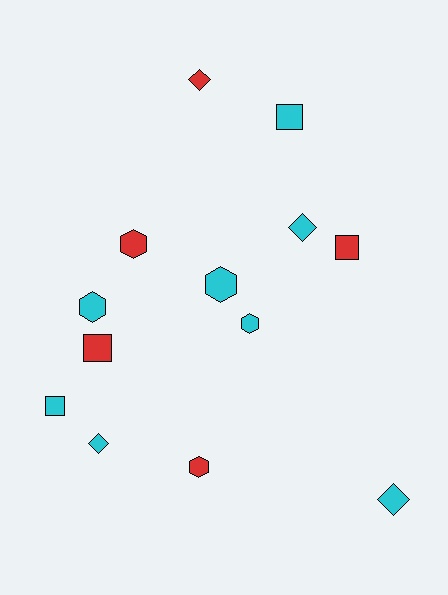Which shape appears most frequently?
Hexagon, with 5 objects.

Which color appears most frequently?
Cyan, with 8 objects.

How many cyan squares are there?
There are 2 cyan squares.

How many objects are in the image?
There are 13 objects.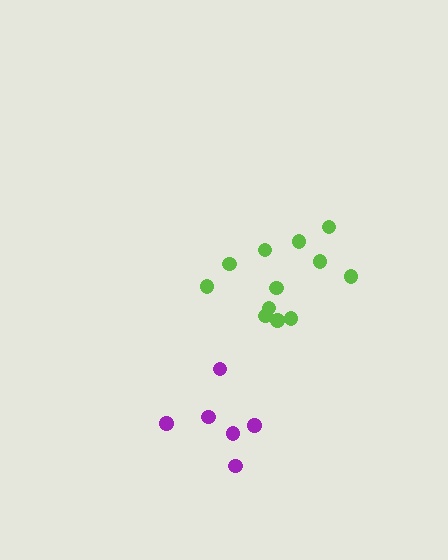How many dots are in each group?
Group 1: 12 dots, Group 2: 6 dots (18 total).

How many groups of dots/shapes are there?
There are 2 groups.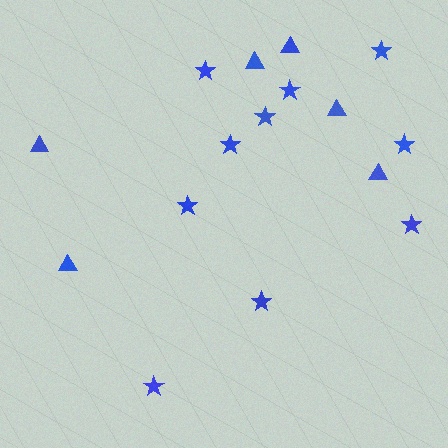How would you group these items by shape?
There are 2 groups: one group of triangles (6) and one group of stars (10).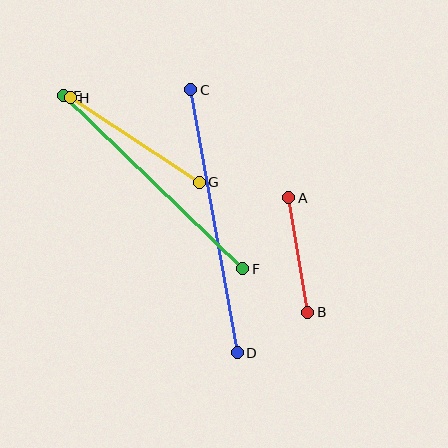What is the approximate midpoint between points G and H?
The midpoint is at approximately (135, 140) pixels.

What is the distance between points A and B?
The distance is approximately 116 pixels.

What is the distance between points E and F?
The distance is approximately 249 pixels.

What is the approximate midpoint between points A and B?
The midpoint is at approximately (298, 255) pixels.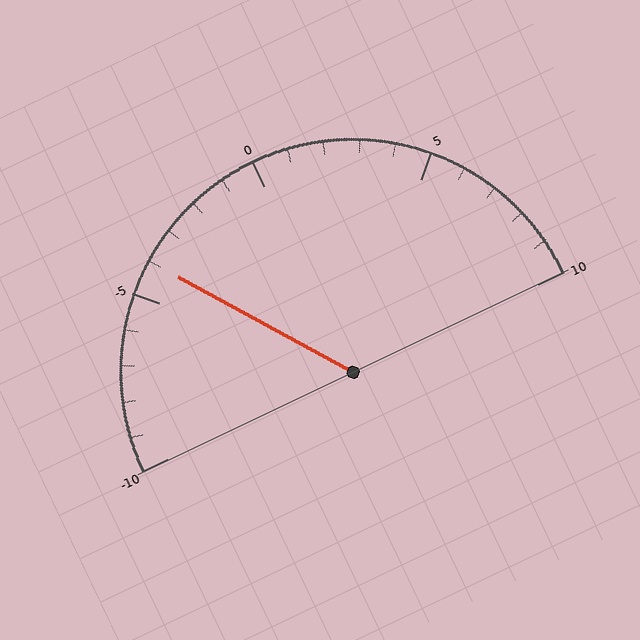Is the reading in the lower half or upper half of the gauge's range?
The reading is in the lower half of the range (-10 to 10).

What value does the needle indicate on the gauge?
The needle indicates approximately -4.